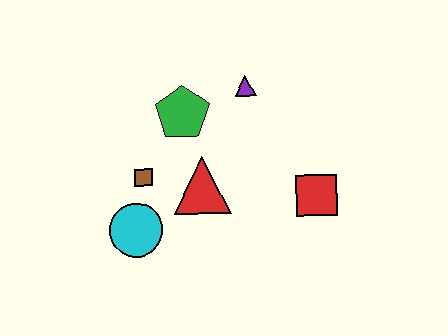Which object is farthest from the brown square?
The red square is farthest from the brown square.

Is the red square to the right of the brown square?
Yes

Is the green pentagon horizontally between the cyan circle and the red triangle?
Yes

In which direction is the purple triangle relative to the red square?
The purple triangle is above the red square.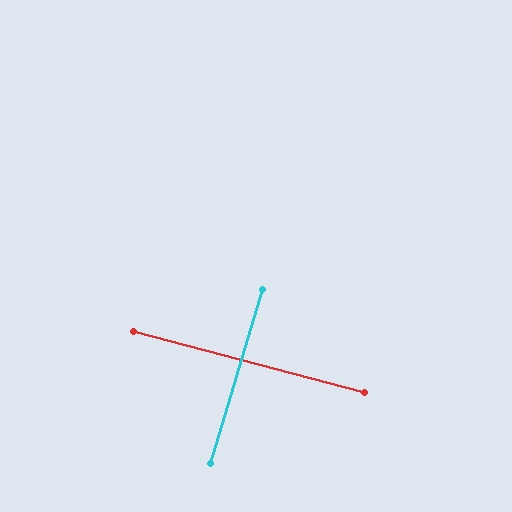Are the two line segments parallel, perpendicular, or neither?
Perpendicular — they meet at approximately 88°.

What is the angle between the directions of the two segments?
Approximately 88 degrees.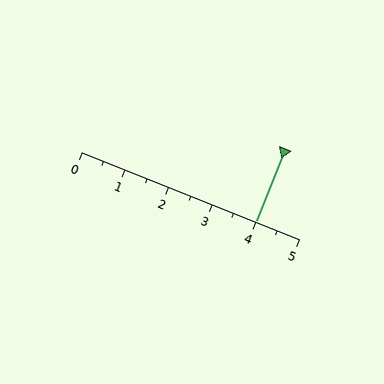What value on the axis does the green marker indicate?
The marker indicates approximately 4.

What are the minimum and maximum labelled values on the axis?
The axis runs from 0 to 5.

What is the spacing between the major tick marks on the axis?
The major ticks are spaced 1 apart.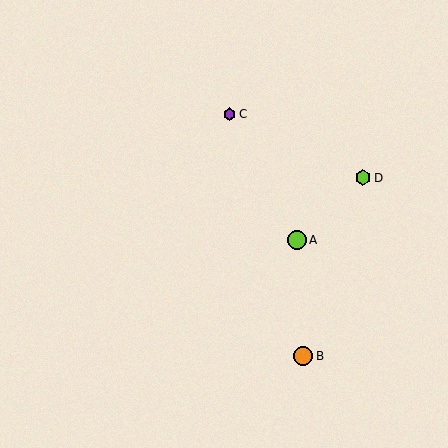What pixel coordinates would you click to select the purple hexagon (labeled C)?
Click at (229, 114) to select the purple hexagon C.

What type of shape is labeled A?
Shape A is a lime circle.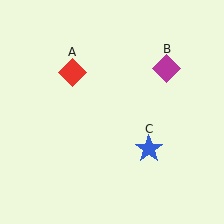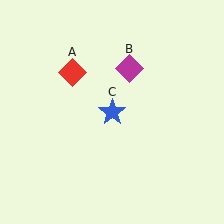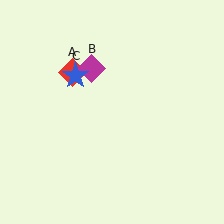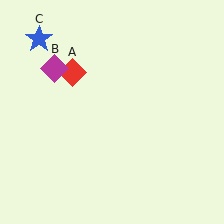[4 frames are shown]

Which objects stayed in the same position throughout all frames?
Red diamond (object A) remained stationary.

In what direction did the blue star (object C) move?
The blue star (object C) moved up and to the left.